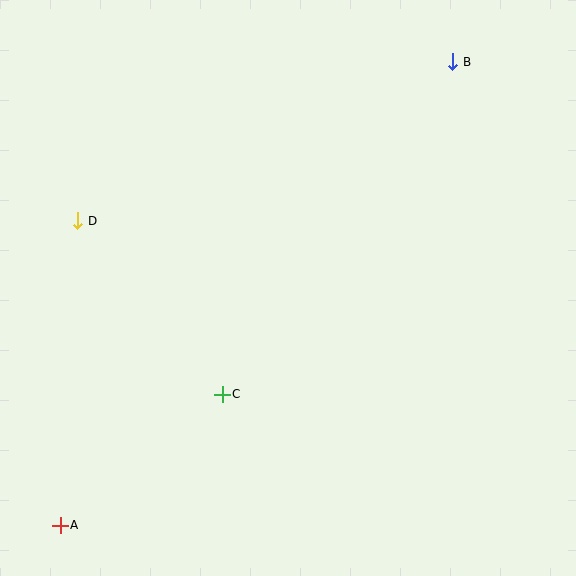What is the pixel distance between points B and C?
The distance between B and C is 405 pixels.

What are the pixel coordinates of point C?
Point C is at (222, 394).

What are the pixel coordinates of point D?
Point D is at (78, 221).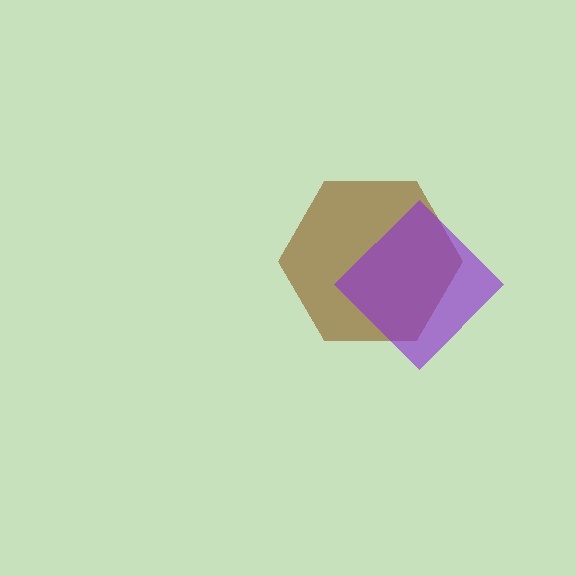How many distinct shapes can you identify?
There are 2 distinct shapes: a brown hexagon, a purple diamond.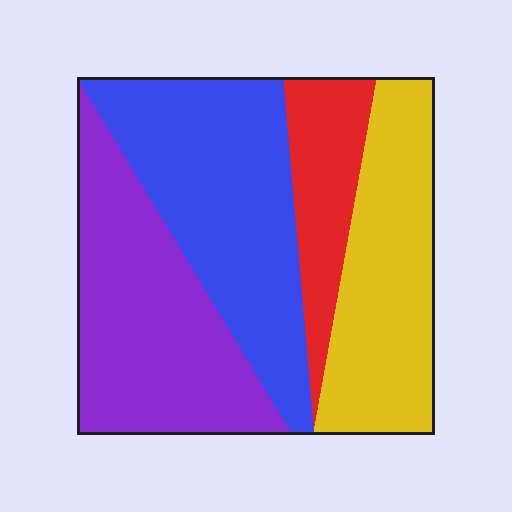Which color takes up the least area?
Red, at roughly 15%.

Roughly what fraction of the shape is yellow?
Yellow covers about 25% of the shape.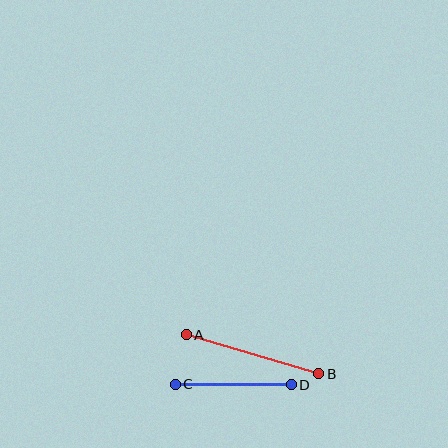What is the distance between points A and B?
The distance is approximately 138 pixels.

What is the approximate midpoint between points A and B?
The midpoint is at approximately (253, 354) pixels.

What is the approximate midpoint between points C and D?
The midpoint is at approximately (233, 384) pixels.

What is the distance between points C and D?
The distance is approximately 116 pixels.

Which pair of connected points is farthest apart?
Points A and B are farthest apart.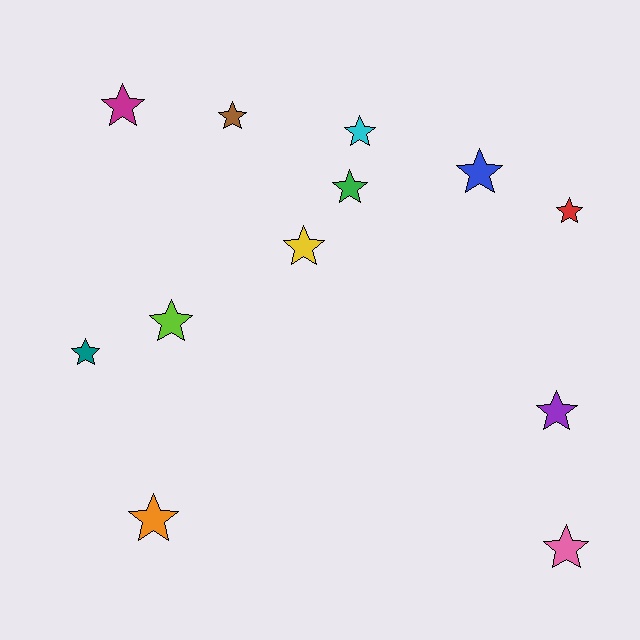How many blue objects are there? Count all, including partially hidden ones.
There is 1 blue object.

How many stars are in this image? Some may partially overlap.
There are 12 stars.